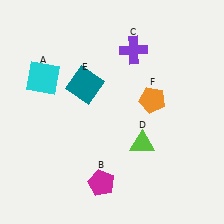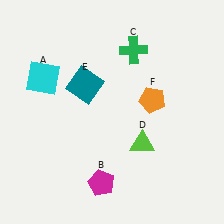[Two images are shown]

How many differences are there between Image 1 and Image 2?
There is 1 difference between the two images.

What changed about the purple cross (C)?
In Image 1, C is purple. In Image 2, it changed to green.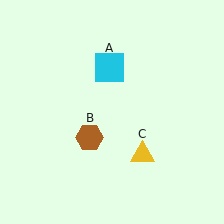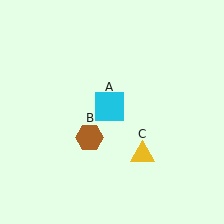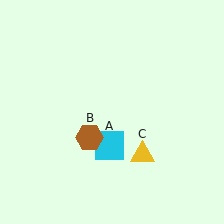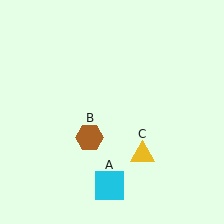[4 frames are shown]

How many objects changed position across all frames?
1 object changed position: cyan square (object A).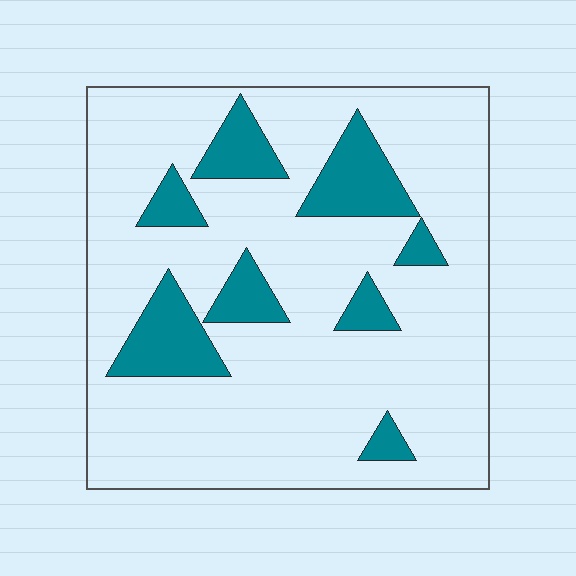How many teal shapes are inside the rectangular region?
8.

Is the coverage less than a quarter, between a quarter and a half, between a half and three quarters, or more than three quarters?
Less than a quarter.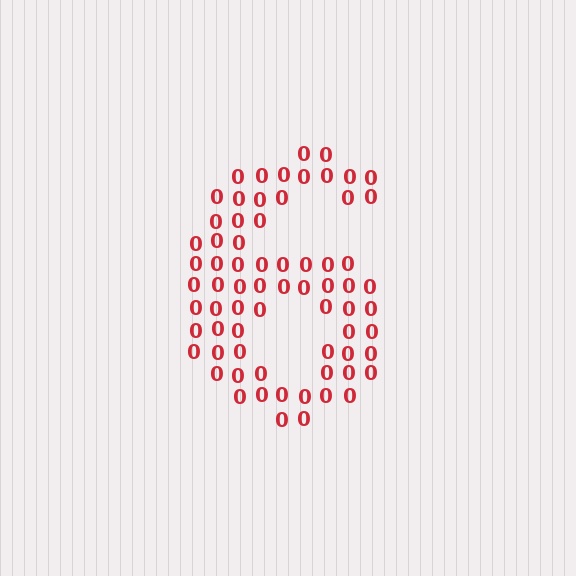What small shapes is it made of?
It is made of small digit 0's.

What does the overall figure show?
The overall figure shows the digit 6.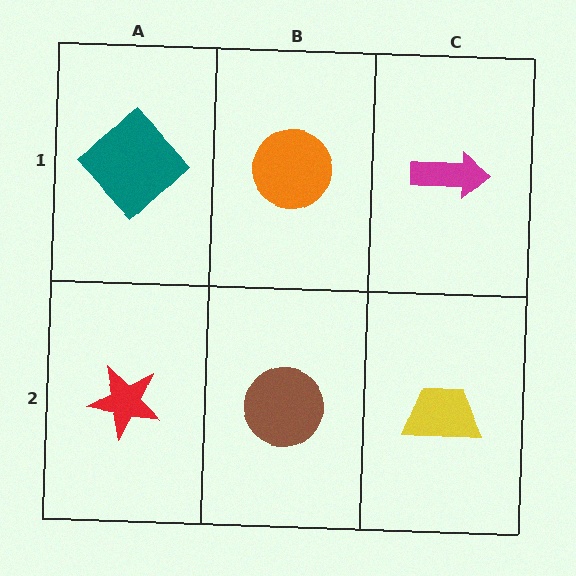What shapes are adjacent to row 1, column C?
A yellow trapezoid (row 2, column C), an orange circle (row 1, column B).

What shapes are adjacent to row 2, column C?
A magenta arrow (row 1, column C), a brown circle (row 2, column B).